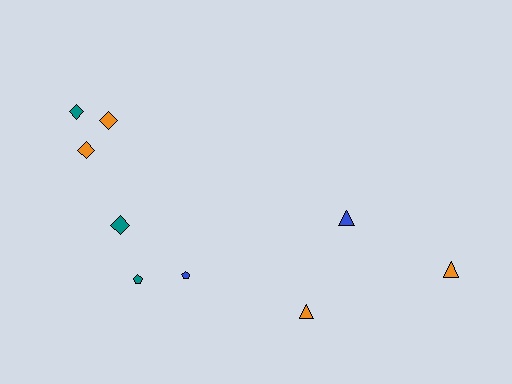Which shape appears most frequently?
Diamond, with 4 objects.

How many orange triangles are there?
There are 2 orange triangles.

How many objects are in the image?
There are 9 objects.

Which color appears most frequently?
Orange, with 4 objects.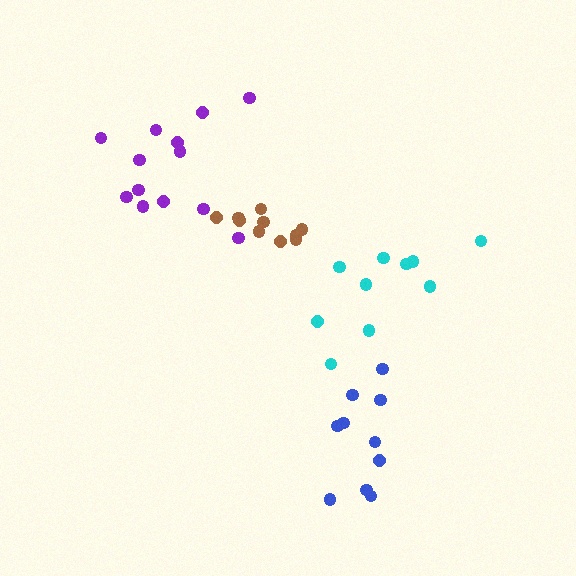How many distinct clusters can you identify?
There are 4 distinct clusters.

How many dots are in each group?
Group 1: 10 dots, Group 2: 10 dots, Group 3: 10 dots, Group 4: 13 dots (43 total).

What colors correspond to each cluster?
The clusters are colored: blue, cyan, brown, purple.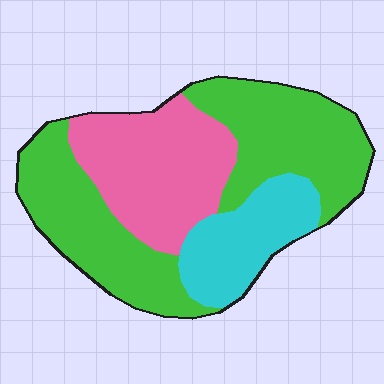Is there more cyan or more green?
Green.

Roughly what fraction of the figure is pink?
Pink covers about 30% of the figure.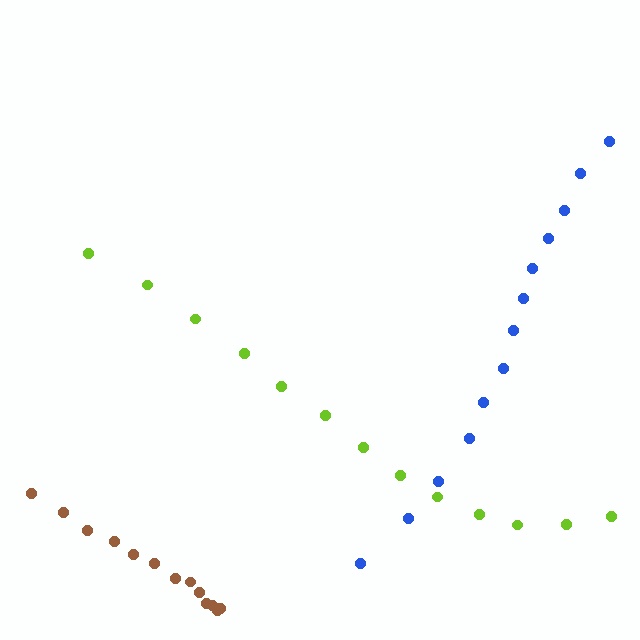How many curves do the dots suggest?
There are 3 distinct paths.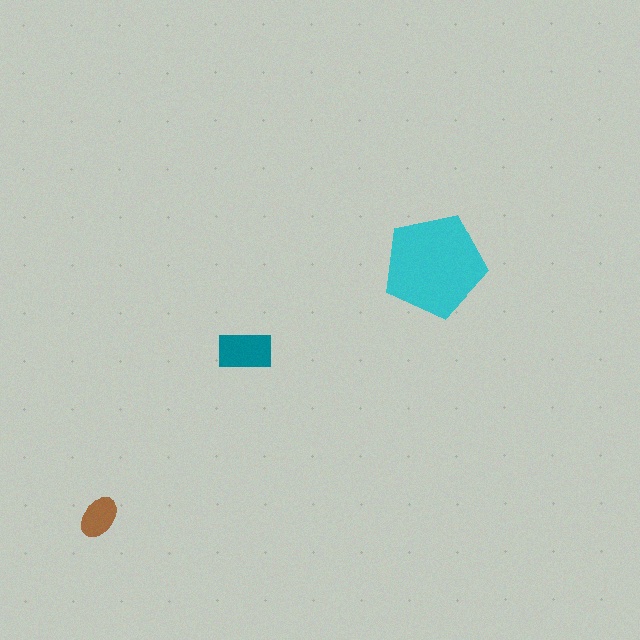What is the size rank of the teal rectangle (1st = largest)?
2nd.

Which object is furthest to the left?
The brown ellipse is leftmost.